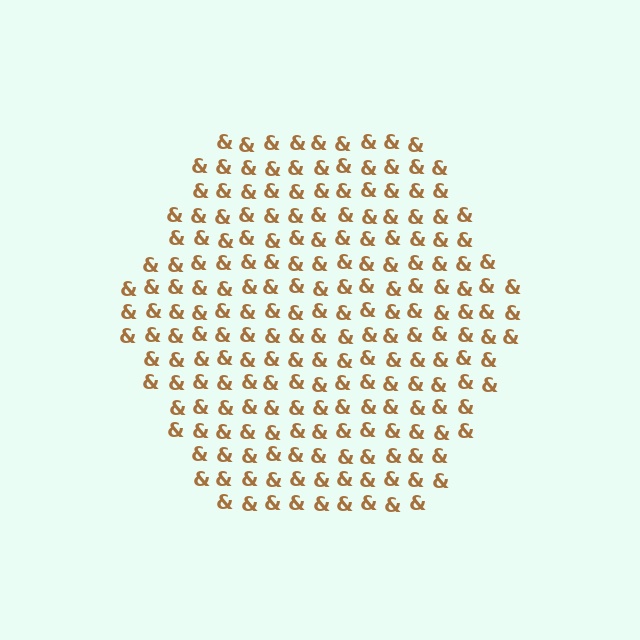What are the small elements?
The small elements are ampersands.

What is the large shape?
The large shape is a hexagon.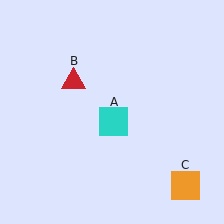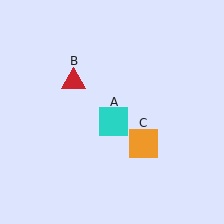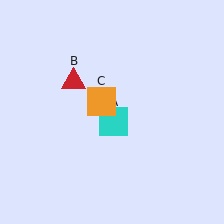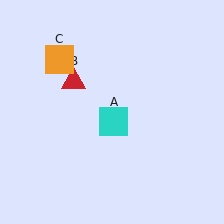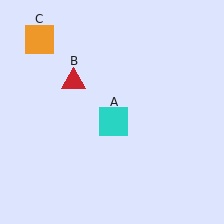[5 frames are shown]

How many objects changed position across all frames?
1 object changed position: orange square (object C).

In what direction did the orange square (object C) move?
The orange square (object C) moved up and to the left.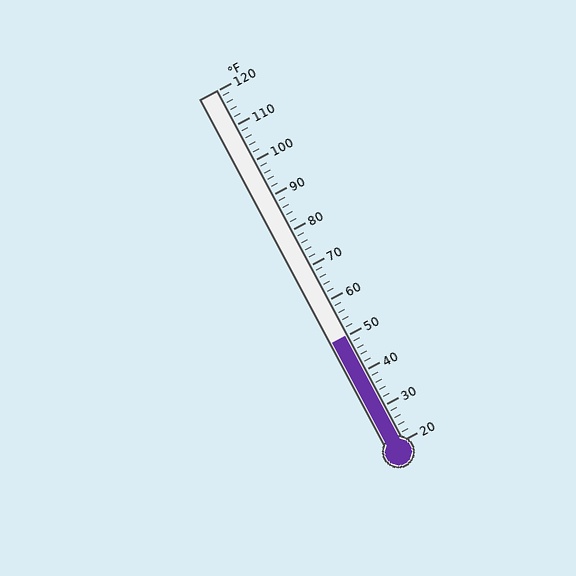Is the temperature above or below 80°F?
The temperature is below 80°F.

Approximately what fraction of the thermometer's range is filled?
The thermometer is filled to approximately 30% of its range.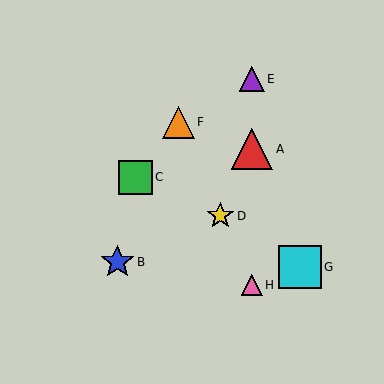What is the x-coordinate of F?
Object F is at x≈179.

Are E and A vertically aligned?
Yes, both are at x≈252.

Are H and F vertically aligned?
No, H is at x≈252 and F is at x≈179.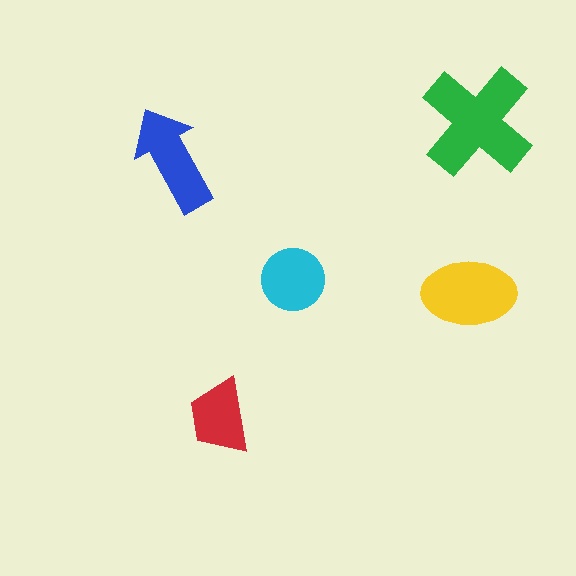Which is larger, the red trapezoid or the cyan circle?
The cyan circle.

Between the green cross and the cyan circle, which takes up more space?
The green cross.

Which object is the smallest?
The red trapezoid.